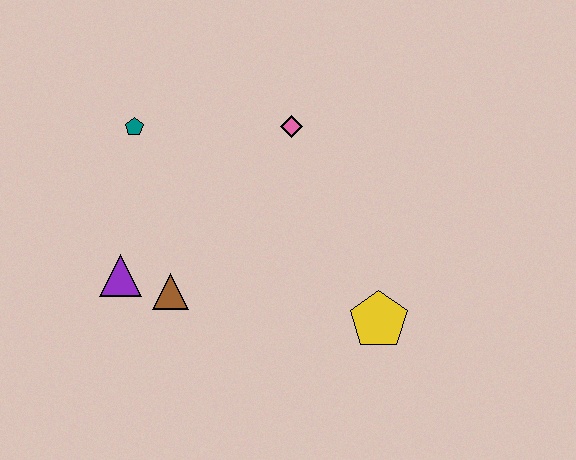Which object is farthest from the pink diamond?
The purple triangle is farthest from the pink diamond.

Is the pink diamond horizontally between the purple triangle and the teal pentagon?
No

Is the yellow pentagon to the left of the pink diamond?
No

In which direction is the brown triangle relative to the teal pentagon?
The brown triangle is below the teal pentagon.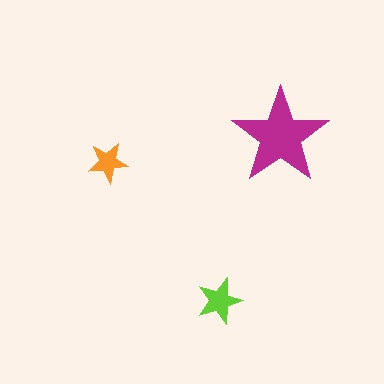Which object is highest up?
The magenta star is topmost.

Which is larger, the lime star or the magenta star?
The magenta one.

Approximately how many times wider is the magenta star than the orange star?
About 2.5 times wider.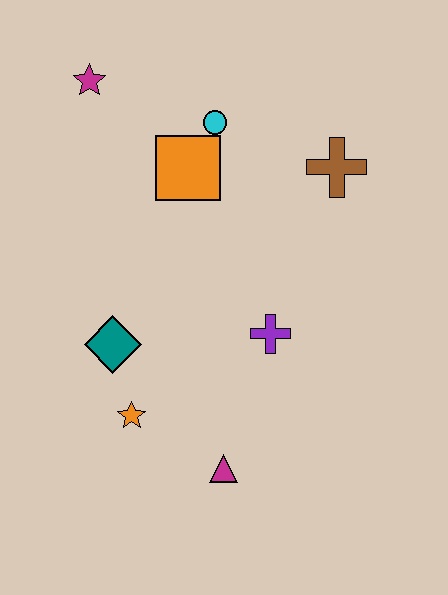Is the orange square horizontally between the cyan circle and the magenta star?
Yes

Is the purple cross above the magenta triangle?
Yes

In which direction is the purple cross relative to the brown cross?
The purple cross is below the brown cross.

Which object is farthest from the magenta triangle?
The magenta star is farthest from the magenta triangle.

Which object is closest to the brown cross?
The cyan circle is closest to the brown cross.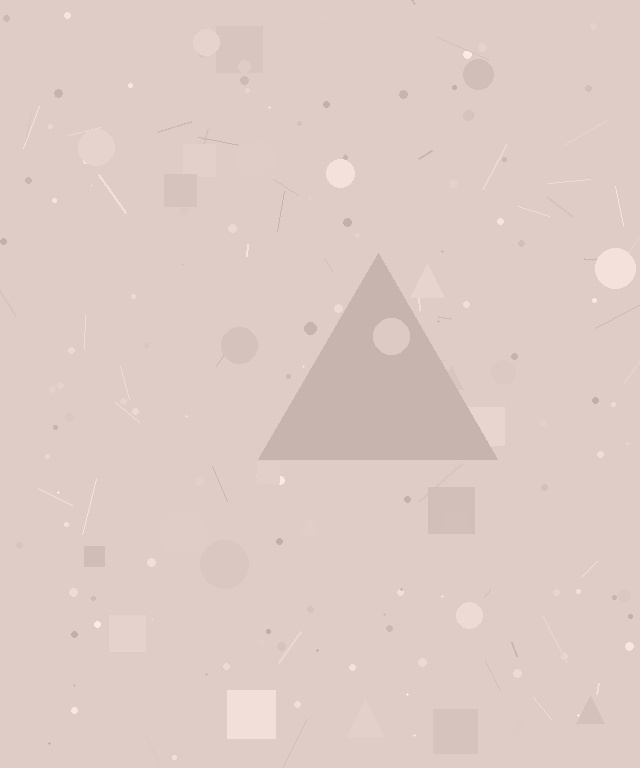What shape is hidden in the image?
A triangle is hidden in the image.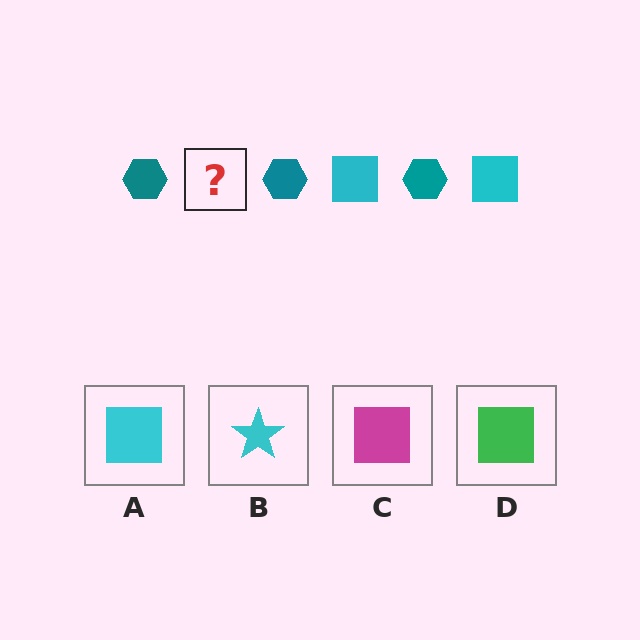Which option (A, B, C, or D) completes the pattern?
A.